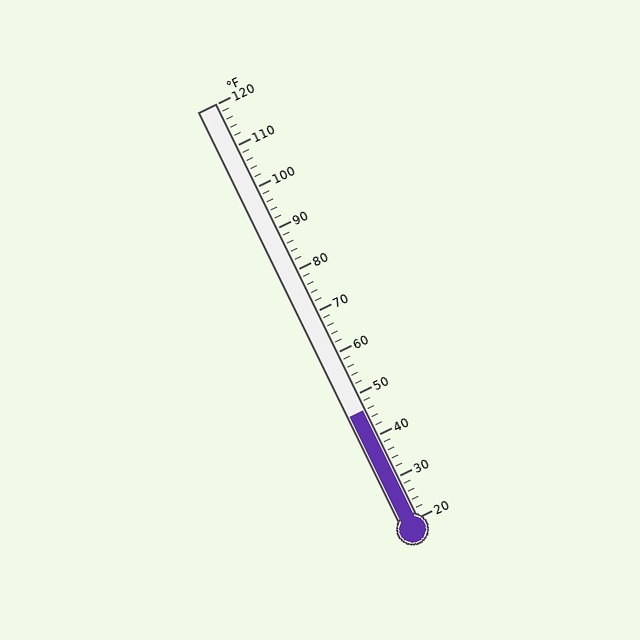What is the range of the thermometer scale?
The thermometer scale ranges from 20°F to 120°F.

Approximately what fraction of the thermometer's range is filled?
The thermometer is filled to approximately 25% of its range.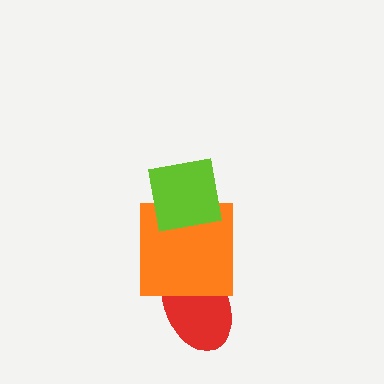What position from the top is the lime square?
The lime square is 1st from the top.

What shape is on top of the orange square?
The lime square is on top of the orange square.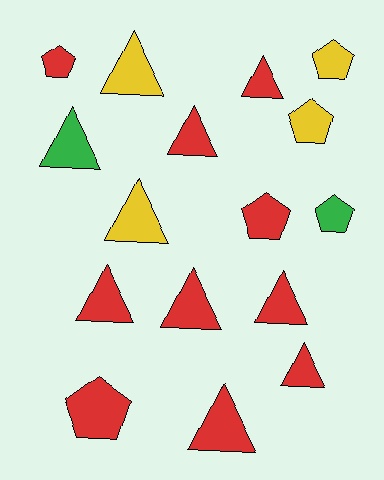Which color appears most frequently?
Red, with 10 objects.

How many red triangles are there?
There are 7 red triangles.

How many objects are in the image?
There are 16 objects.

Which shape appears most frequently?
Triangle, with 10 objects.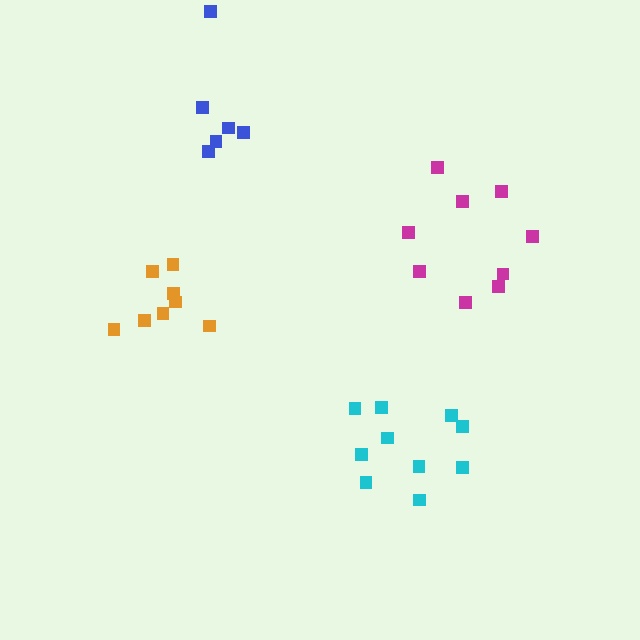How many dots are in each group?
Group 1: 9 dots, Group 2: 8 dots, Group 3: 6 dots, Group 4: 10 dots (33 total).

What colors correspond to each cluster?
The clusters are colored: magenta, orange, blue, cyan.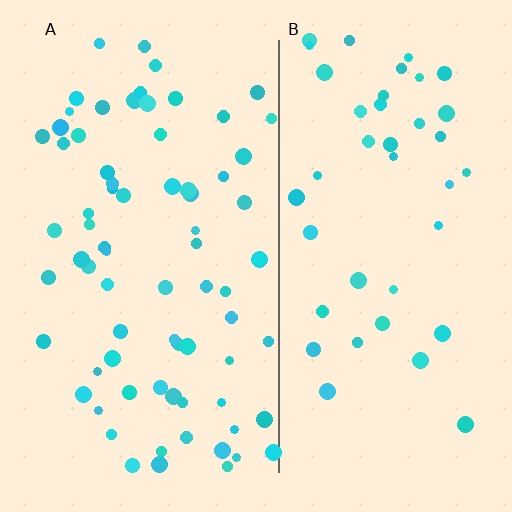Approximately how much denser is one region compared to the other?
Approximately 1.8× — region A over region B.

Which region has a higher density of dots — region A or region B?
A (the left).